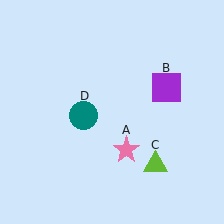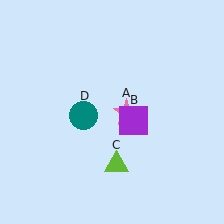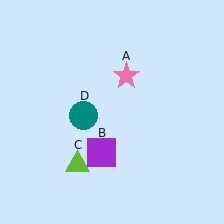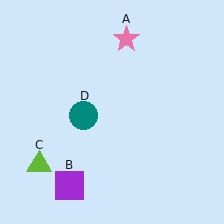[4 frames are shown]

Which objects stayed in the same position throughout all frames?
Teal circle (object D) remained stationary.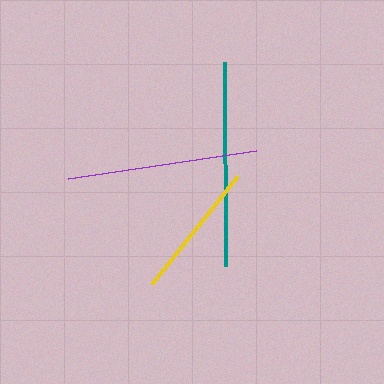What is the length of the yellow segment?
The yellow segment is approximately 138 pixels long.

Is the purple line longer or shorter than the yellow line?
The purple line is longer than the yellow line.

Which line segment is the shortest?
The yellow line is the shortest at approximately 138 pixels.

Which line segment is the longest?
The teal line is the longest at approximately 204 pixels.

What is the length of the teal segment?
The teal segment is approximately 204 pixels long.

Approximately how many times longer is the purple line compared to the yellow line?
The purple line is approximately 1.4 times the length of the yellow line.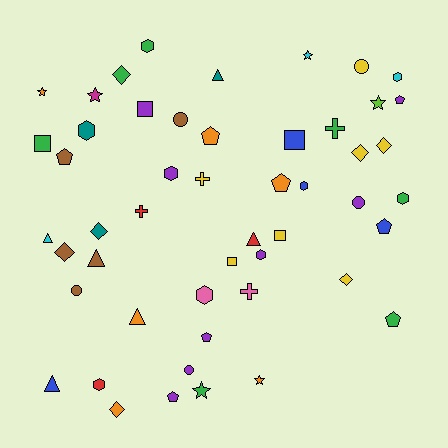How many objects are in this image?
There are 50 objects.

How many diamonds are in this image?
There are 7 diamonds.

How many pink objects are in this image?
There are 2 pink objects.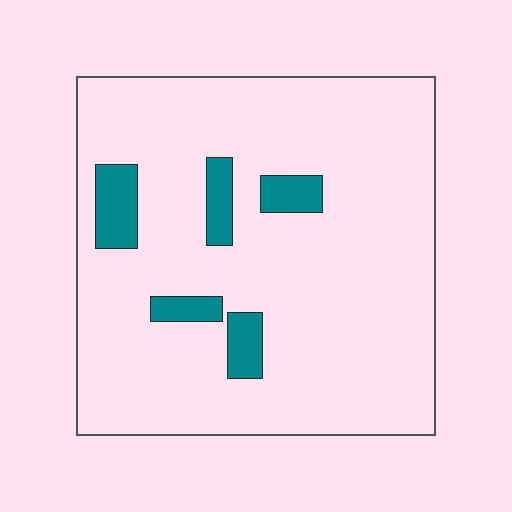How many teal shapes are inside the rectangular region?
5.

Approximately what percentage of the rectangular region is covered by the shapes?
Approximately 10%.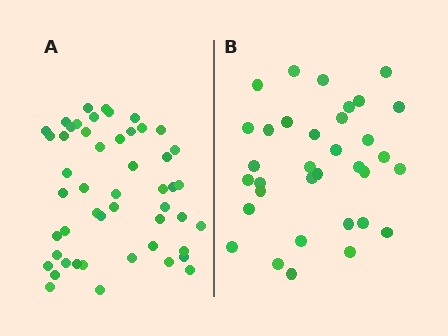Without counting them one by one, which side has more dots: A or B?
Region A (the left region) has more dots.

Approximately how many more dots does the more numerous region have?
Region A has approximately 15 more dots than region B.